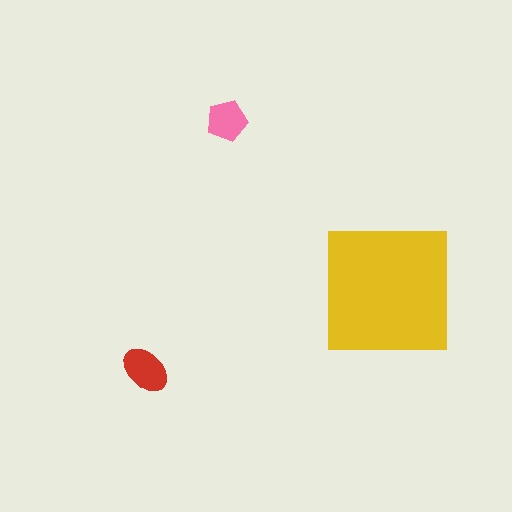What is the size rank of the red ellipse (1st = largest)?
2nd.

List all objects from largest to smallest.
The yellow square, the red ellipse, the pink pentagon.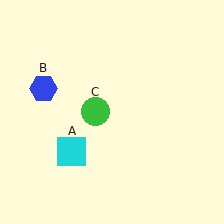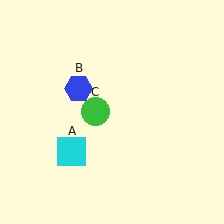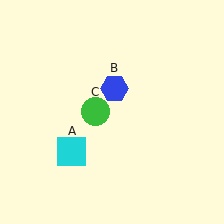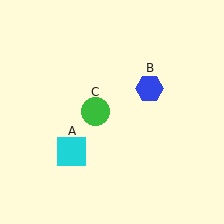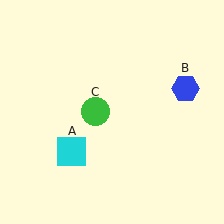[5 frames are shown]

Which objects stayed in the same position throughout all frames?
Cyan square (object A) and green circle (object C) remained stationary.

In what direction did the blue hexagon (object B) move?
The blue hexagon (object B) moved right.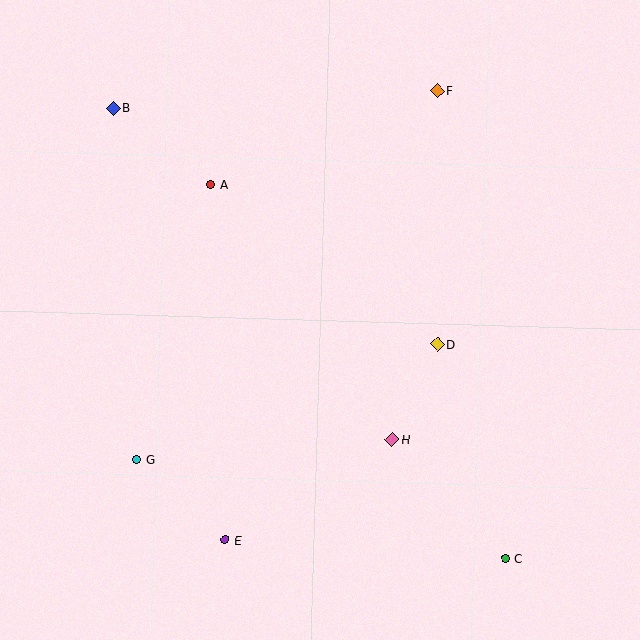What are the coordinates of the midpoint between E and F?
The midpoint between E and F is at (331, 315).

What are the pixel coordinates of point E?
Point E is at (225, 540).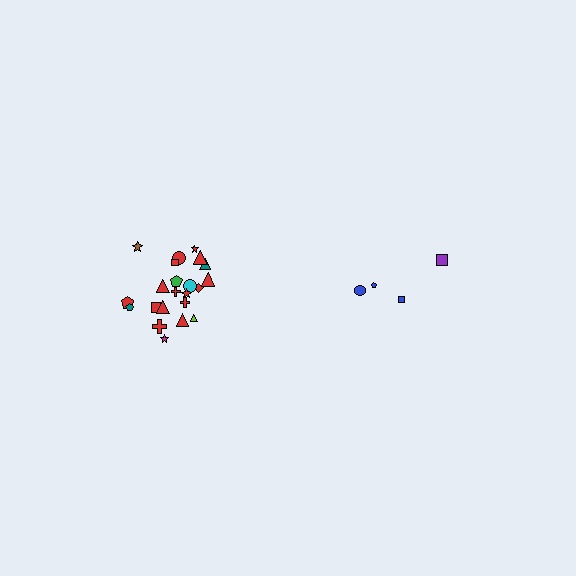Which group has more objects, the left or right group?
The left group.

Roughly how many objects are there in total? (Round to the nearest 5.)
Roughly 25 objects in total.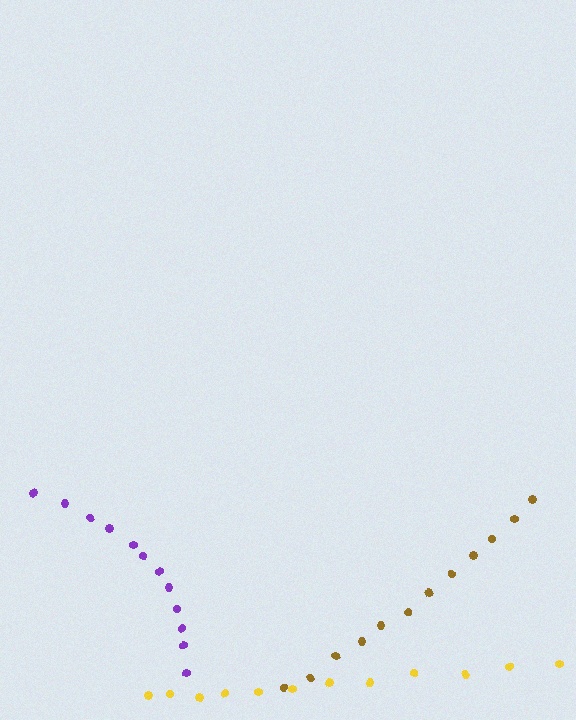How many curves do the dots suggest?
There are 3 distinct paths.